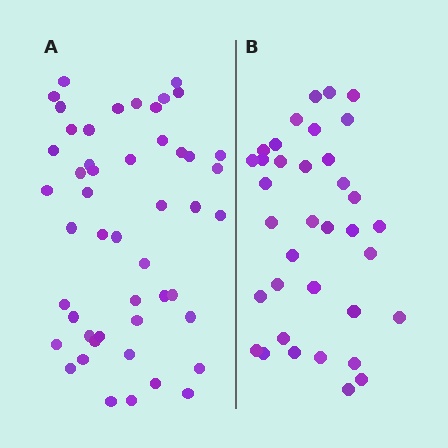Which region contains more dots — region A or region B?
Region A (the left region) has more dots.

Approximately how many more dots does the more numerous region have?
Region A has approximately 15 more dots than region B.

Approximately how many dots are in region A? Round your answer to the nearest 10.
About 50 dots. (The exact count is 49, which rounds to 50.)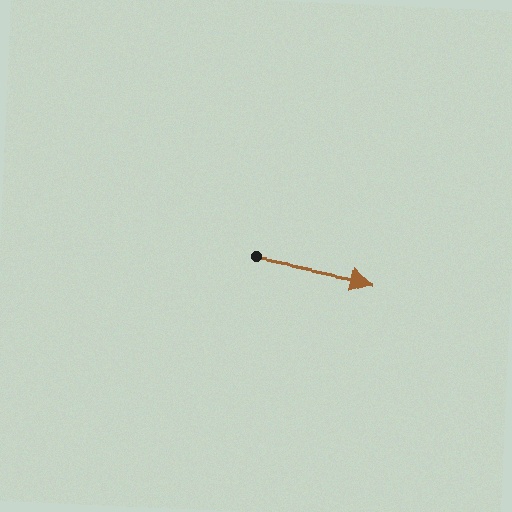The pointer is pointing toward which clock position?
Roughly 3 o'clock.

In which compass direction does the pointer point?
East.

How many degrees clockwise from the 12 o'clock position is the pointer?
Approximately 101 degrees.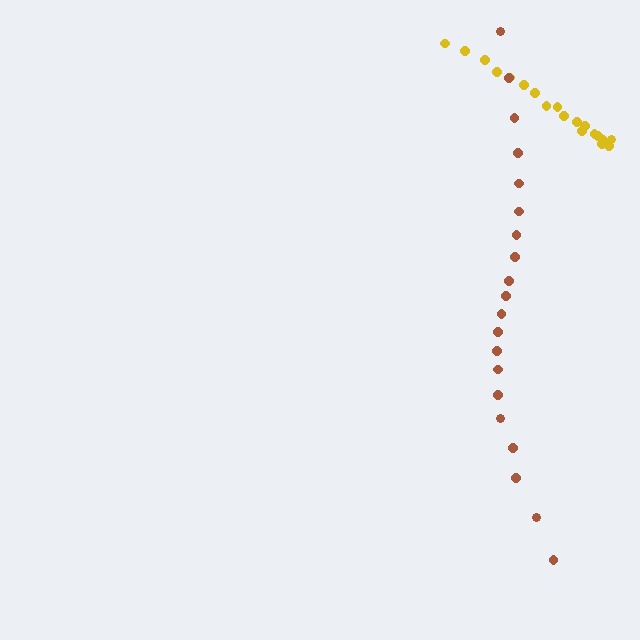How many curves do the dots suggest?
There are 2 distinct paths.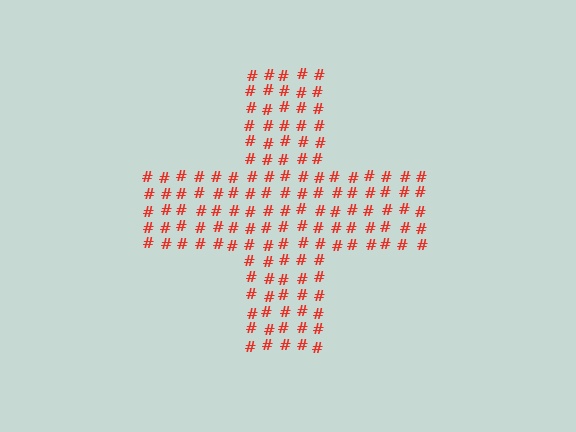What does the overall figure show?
The overall figure shows a cross.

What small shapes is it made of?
It is made of small hash symbols.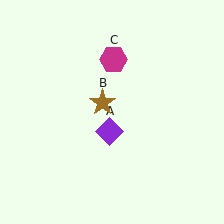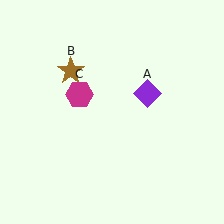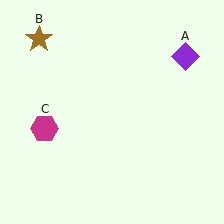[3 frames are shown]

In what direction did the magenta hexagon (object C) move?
The magenta hexagon (object C) moved down and to the left.